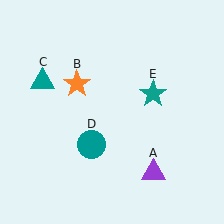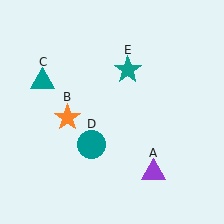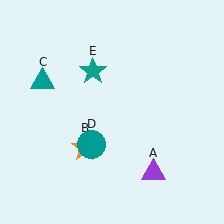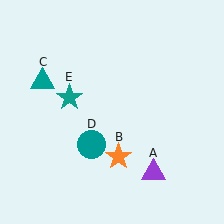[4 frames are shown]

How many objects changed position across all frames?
2 objects changed position: orange star (object B), teal star (object E).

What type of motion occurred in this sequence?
The orange star (object B), teal star (object E) rotated counterclockwise around the center of the scene.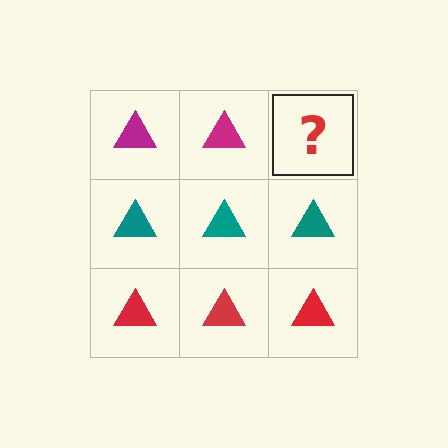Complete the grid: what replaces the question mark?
The question mark should be replaced with a magenta triangle.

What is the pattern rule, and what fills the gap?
The rule is that each row has a consistent color. The gap should be filled with a magenta triangle.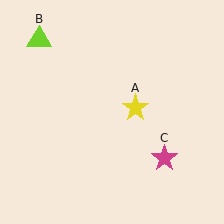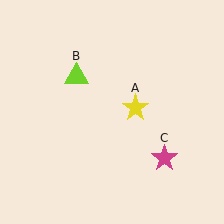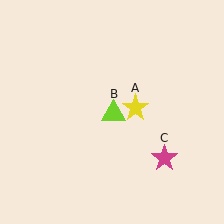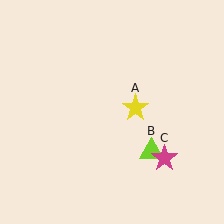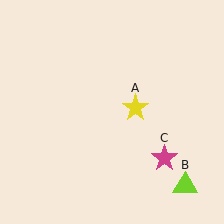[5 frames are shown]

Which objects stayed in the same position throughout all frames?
Yellow star (object A) and magenta star (object C) remained stationary.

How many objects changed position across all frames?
1 object changed position: lime triangle (object B).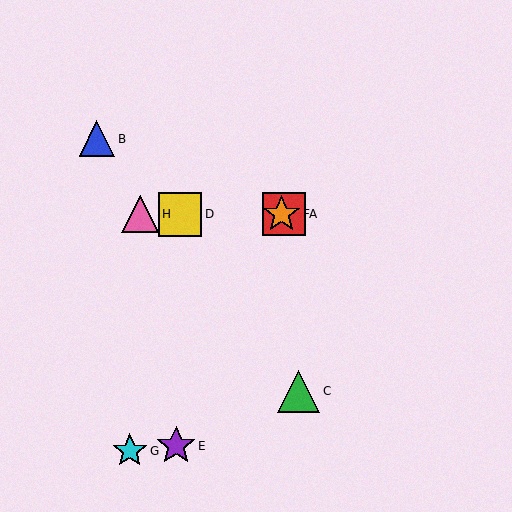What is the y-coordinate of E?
Object E is at y≈446.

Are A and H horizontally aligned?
Yes, both are at y≈214.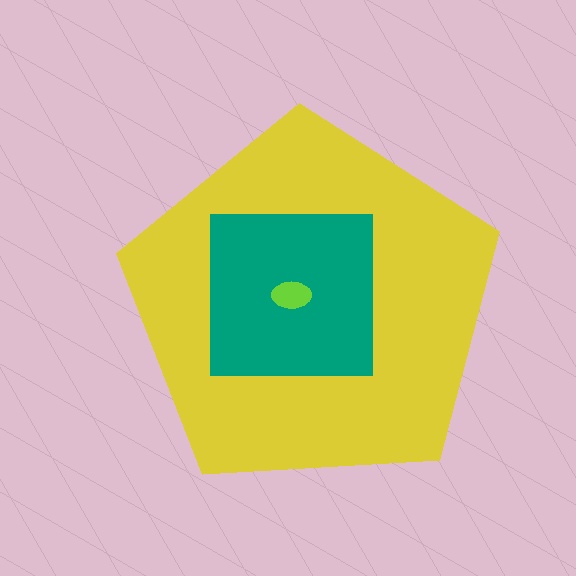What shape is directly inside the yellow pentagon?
The teal square.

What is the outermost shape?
The yellow pentagon.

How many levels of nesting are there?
3.